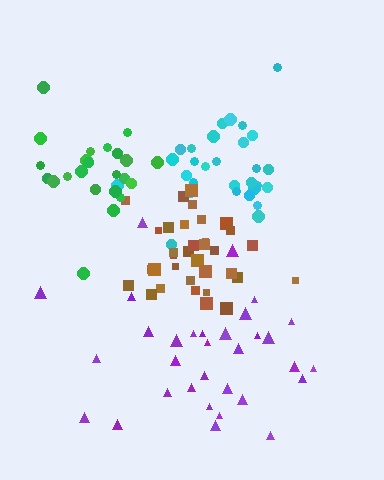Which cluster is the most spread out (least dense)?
Purple.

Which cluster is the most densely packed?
Brown.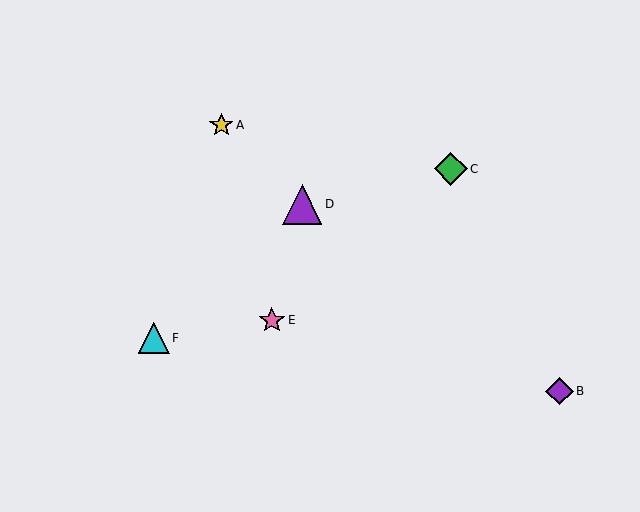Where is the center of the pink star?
The center of the pink star is at (272, 320).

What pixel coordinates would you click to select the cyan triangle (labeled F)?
Click at (154, 338) to select the cyan triangle F.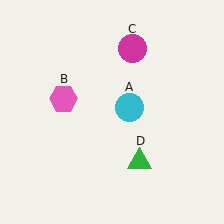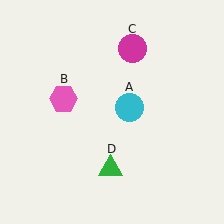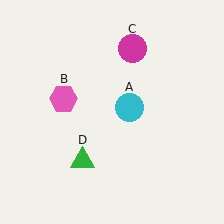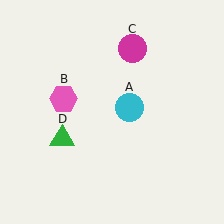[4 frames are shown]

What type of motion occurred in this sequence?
The green triangle (object D) rotated clockwise around the center of the scene.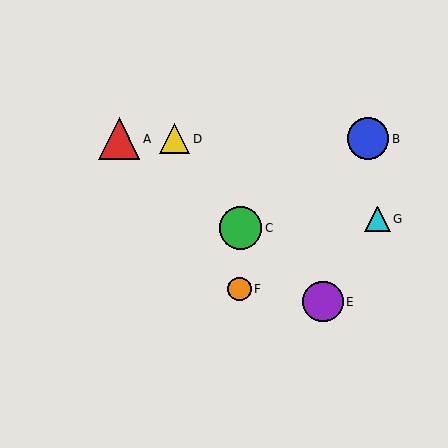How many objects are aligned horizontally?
3 objects (A, B, D) are aligned horizontally.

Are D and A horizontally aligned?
Yes, both are at y≈139.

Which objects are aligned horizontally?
Objects A, B, D are aligned horizontally.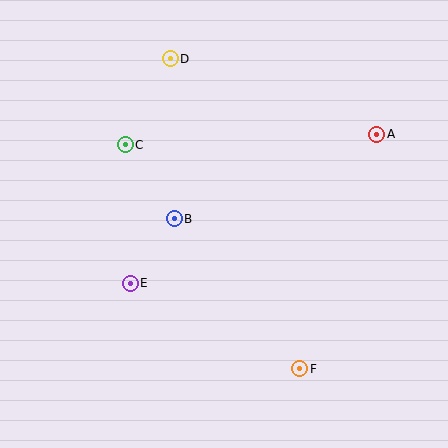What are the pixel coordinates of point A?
Point A is at (377, 134).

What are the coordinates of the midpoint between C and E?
The midpoint between C and E is at (128, 214).